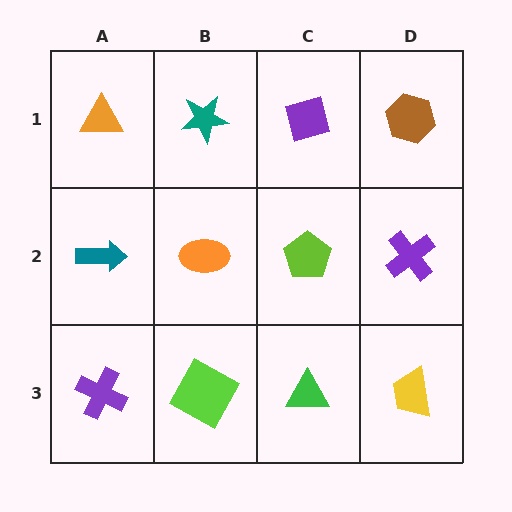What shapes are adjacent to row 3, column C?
A lime pentagon (row 2, column C), a lime square (row 3, column B), a yellow trapezoid (row 3, column D).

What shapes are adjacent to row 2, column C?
A purple diamond (row 1, column C), a green triangle (row 3, column C), an orange ellipse (row 2, column B), a purple cross (row 2, column D).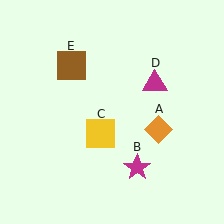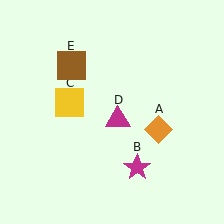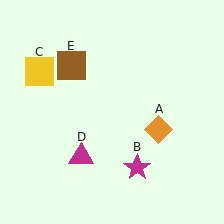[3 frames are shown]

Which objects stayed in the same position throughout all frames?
Orange diamond (object A) and magenta star (object B) and brown square (object E) remained stationary.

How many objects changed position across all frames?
2 objects changed position: yellow square (object C), magenta triangle (object D).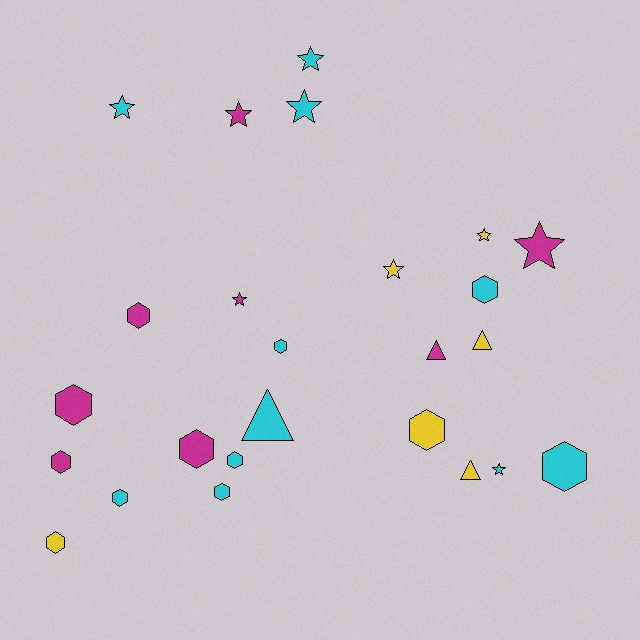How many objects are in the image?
There are 25 objects.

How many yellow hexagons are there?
There are 2 yellow hexagons.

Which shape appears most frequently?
Hexagon, with 12 objects.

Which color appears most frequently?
Cyan, with 11 objects.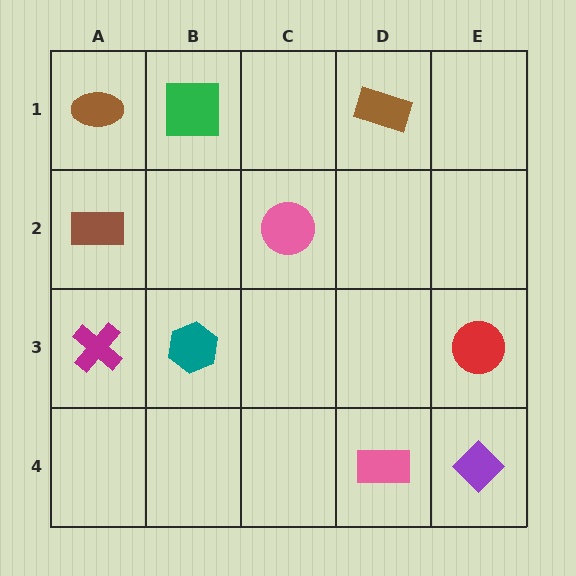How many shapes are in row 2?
2 shapes.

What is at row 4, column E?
A purple diamond.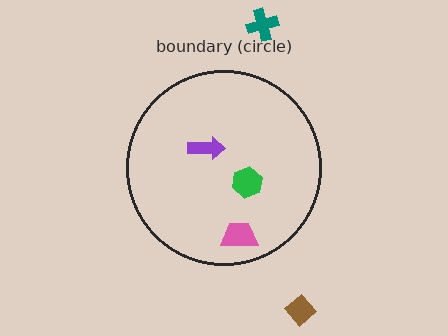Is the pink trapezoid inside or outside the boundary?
Inside.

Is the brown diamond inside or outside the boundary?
Outside.